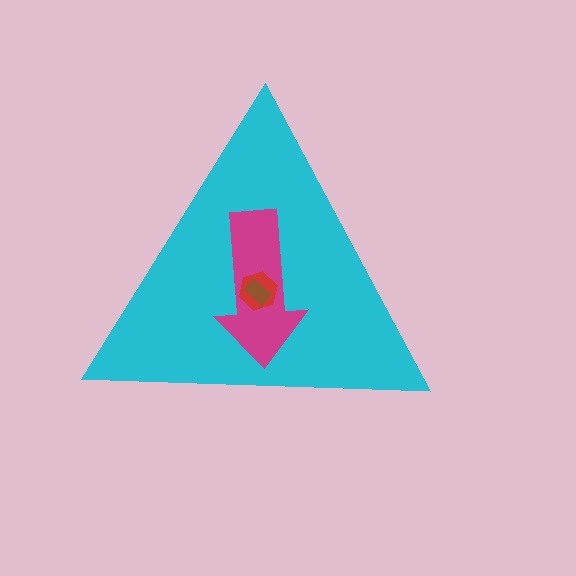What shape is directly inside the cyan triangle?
The magenta arrow.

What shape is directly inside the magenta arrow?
The red hexagon.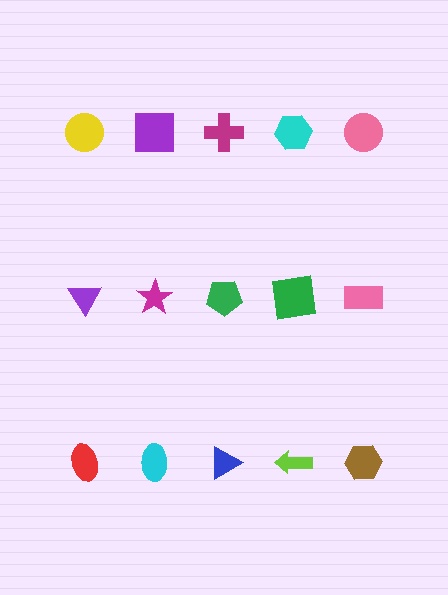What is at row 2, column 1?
A purple triangle.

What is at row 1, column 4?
A cyan hexagon.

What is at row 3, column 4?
A lime arrow.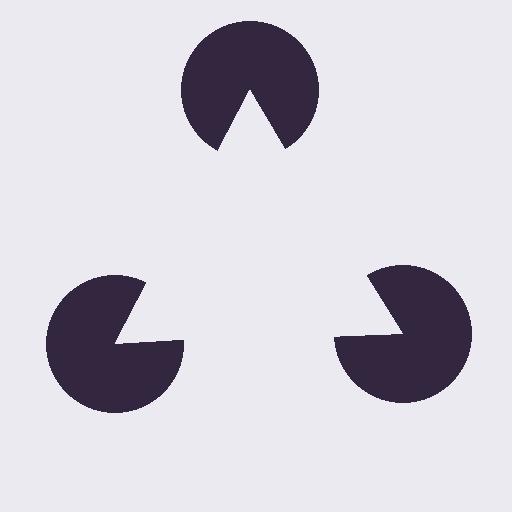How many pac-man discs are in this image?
There are 3 — one at each vertex of the illusory triangle.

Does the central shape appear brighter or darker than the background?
It typically appears slightly brighter than the background, even though no actual brightness change is drawn.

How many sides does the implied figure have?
3 sides.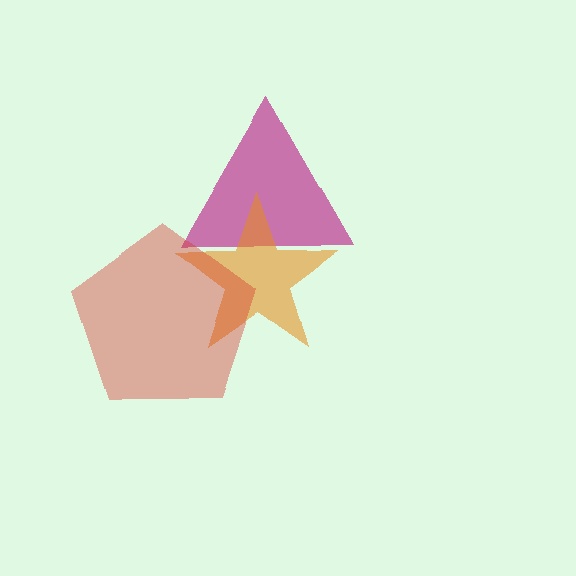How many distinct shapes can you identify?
There are 3 distinct shapes: a magenta triangle, an orange star, a red pentagon.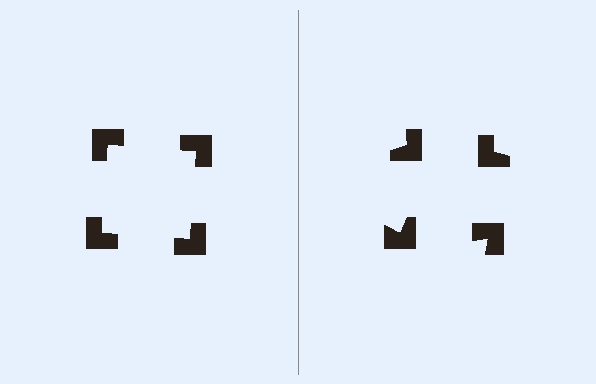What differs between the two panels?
The notched squares are positioned identically on both sides; only the wedge orientations differ. On the left they align to a square; on the right they are misaligned.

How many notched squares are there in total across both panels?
8 — 4 on each side.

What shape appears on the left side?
An illusory square.